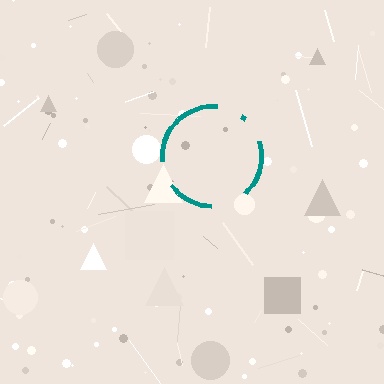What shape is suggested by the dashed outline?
The dashed outline suggests a circle.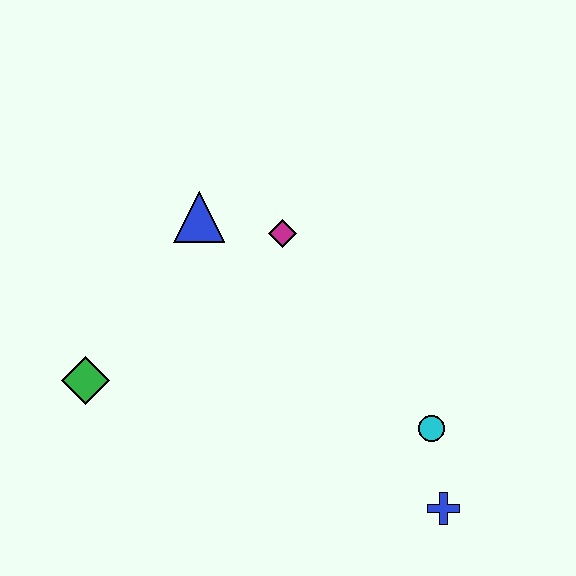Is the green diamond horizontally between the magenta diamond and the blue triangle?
No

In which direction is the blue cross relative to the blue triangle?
The blue cross is below the blue triangle.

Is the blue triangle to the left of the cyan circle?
Yes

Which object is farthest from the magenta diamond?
The blue cross is farthest from the magenta diamond.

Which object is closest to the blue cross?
The cyan circle is closest to the blue cross.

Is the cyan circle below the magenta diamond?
Yes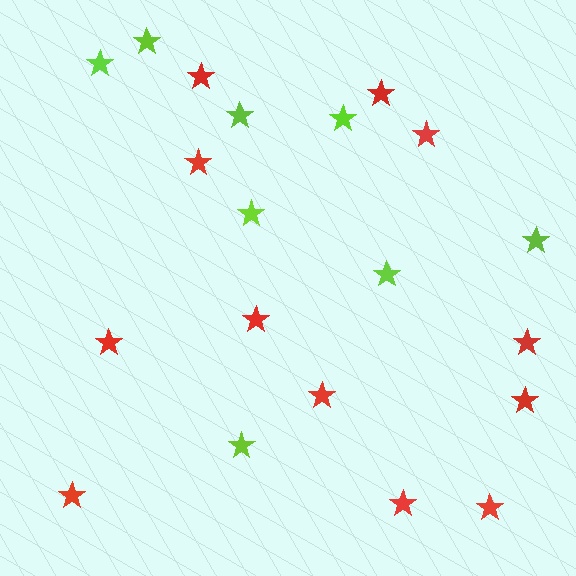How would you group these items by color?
There are 2 groups: one group of red stars (12) and one group of lime stars (8).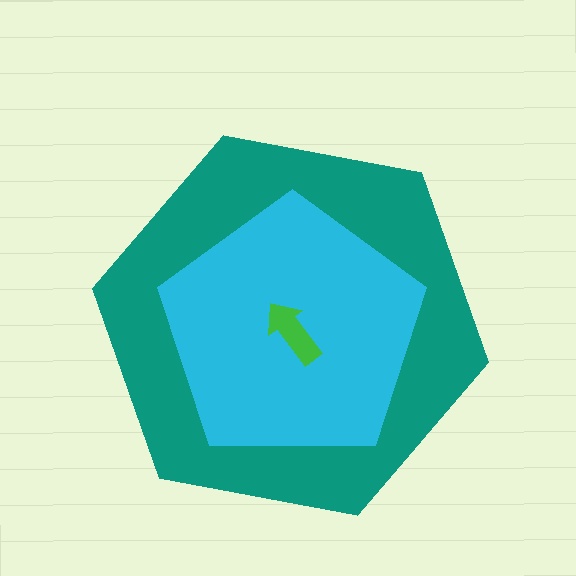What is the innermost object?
The green arrow.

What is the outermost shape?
The teal hexagon.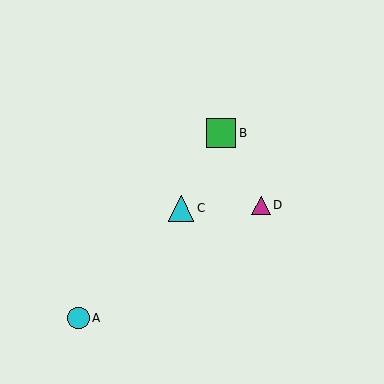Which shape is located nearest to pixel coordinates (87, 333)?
The cyan circle (labeled A) at (79, 318) is nearest to that location.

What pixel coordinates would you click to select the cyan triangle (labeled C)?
Click at (181, 208) to select the cyan triangle C.